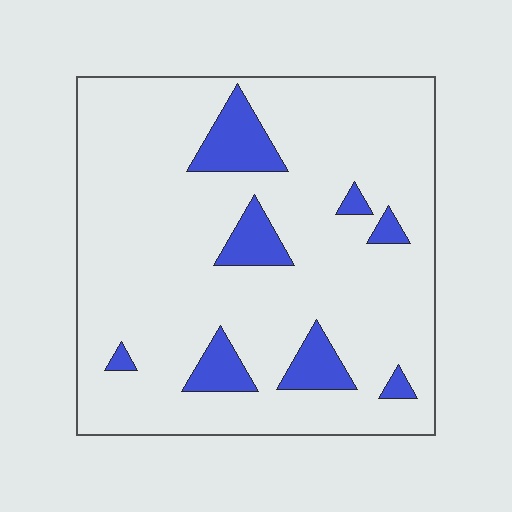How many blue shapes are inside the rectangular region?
8.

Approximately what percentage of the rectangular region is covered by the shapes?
Approximately 10%.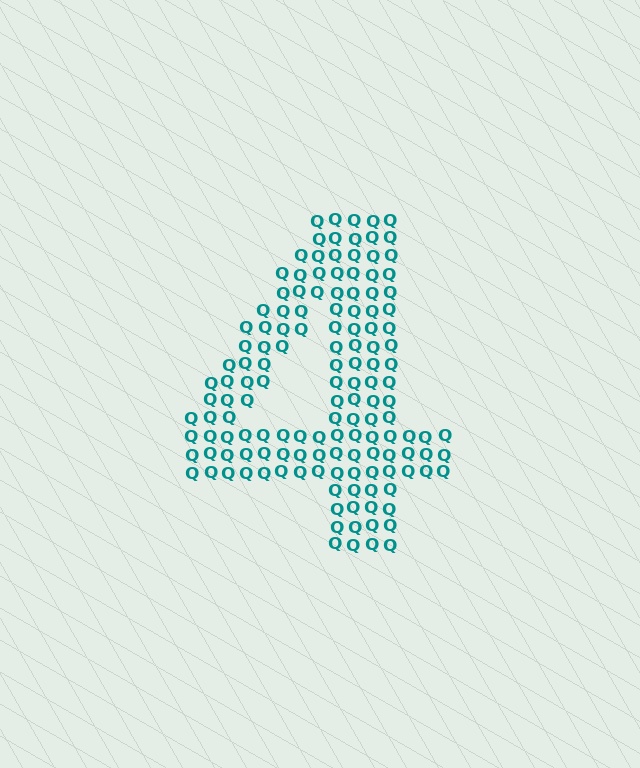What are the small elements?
The small elements are letter Q's.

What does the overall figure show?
The overall figure shows the digit 4.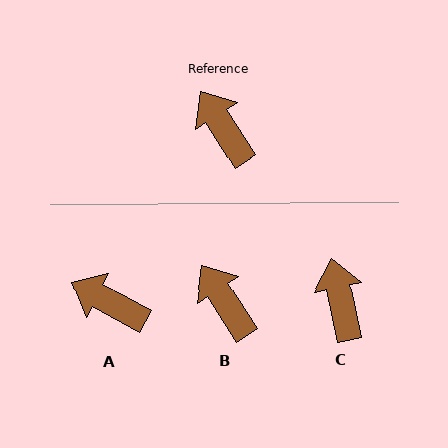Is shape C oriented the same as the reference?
No, it is off by about 21 degrees.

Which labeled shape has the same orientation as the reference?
B.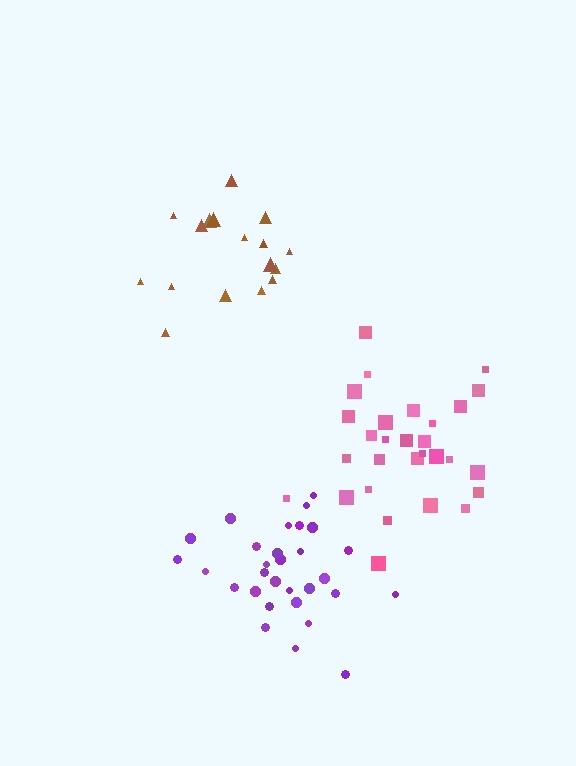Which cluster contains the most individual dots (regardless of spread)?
Purple (31).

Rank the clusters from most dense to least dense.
purple, pink, brown.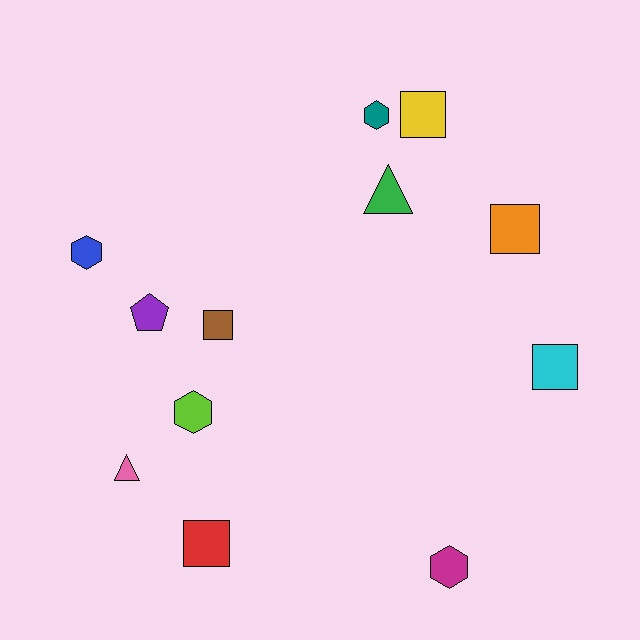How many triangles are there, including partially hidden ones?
There are 2 triangles.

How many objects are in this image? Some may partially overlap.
There are 12 objects.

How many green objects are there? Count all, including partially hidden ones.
There is 1 green object.